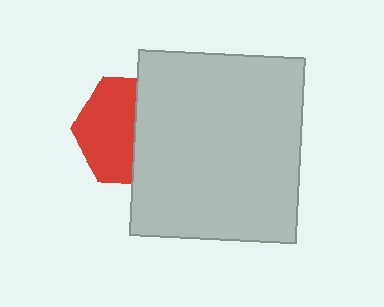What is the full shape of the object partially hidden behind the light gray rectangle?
The partially hidden object is a red hexagon.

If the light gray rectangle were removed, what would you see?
You would see the complete red hexagon.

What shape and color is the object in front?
The object in front is a light gray rectangle.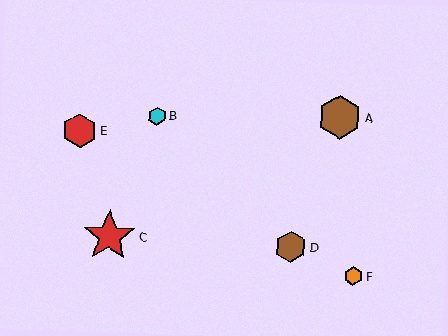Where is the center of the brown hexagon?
The center of the brown hexagon is at (340, 117).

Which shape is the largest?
The red star (labeled C) is the largest.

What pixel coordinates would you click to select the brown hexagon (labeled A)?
Click at (340, 117) to select the brown hexagon A.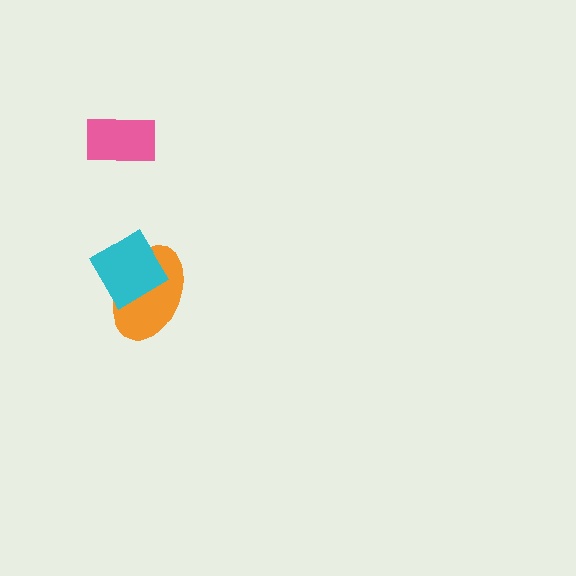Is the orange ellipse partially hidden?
Yes, it is partially covered by another shape.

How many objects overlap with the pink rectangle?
0 objects overlap with the pink rectangle.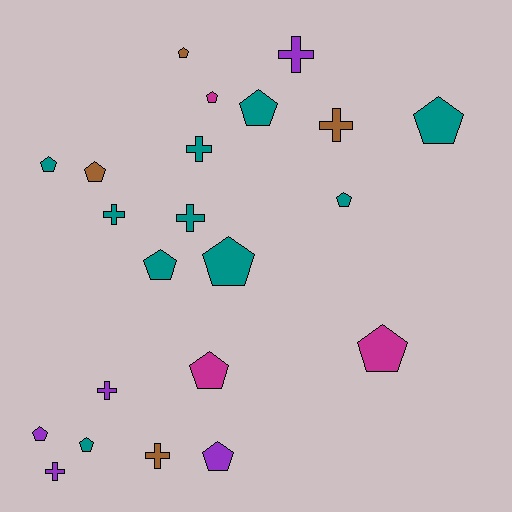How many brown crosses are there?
There are 2 brown crosses.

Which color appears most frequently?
Teal, with 10 objects.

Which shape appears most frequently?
Pentagon, with 14 objects.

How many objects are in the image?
There are 22 objects.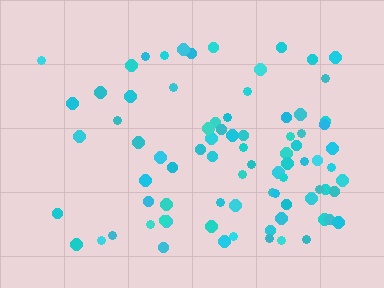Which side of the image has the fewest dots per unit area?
The left.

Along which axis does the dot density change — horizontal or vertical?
Horizontal.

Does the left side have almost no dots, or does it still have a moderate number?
Still a moderate number, just noticeably fewer than the right.